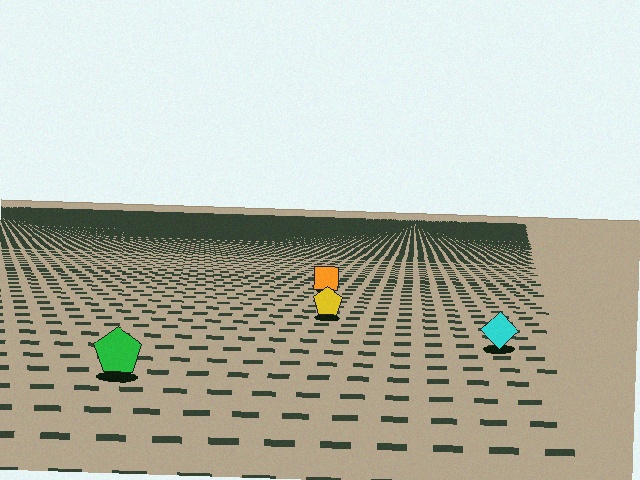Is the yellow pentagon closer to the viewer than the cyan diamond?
No. The cyan diamond is closer — you can tell from the texture gradient: the ground texture is coarser near it.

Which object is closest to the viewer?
The green pentagon is closest. The texture marks near it are larger and more spread out.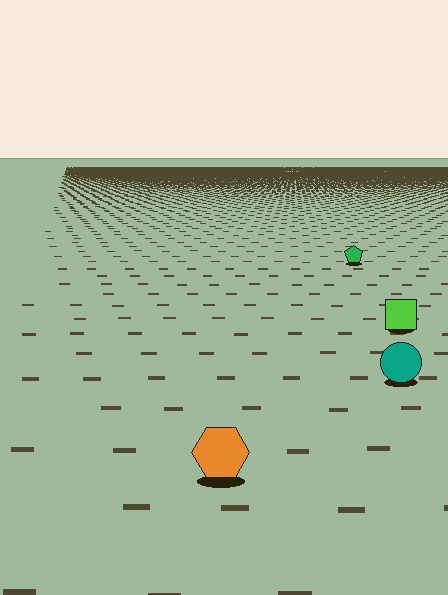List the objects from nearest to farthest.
From nearest to farthest: the orange hexagon, the teal circle, the lime square, the green pentagon.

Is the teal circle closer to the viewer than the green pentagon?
Yes. The teal circle is closer — you can tell from the texture gradient: the ground texture is coarser near it.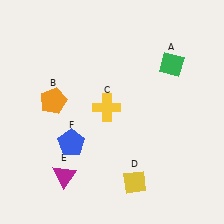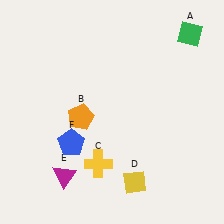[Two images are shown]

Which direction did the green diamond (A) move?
The green diamond (A) moved up.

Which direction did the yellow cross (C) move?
The yellow cross (C) moved down.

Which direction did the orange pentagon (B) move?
The orange pentagon (B) moved right.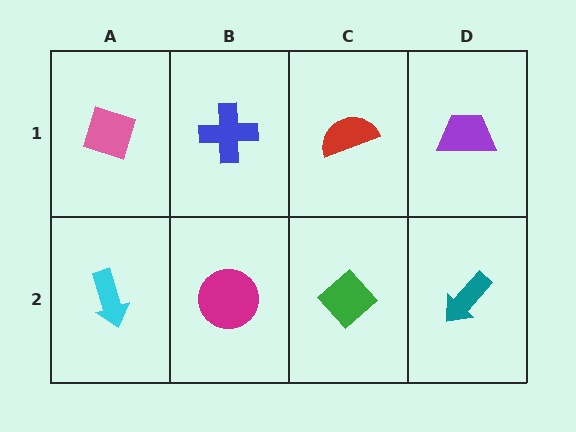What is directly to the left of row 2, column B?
A cyan arrow.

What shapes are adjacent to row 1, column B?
A magenta circle (row 2, column B), a pink diamond (row 1, column A), a red semicircle (row 1, column C).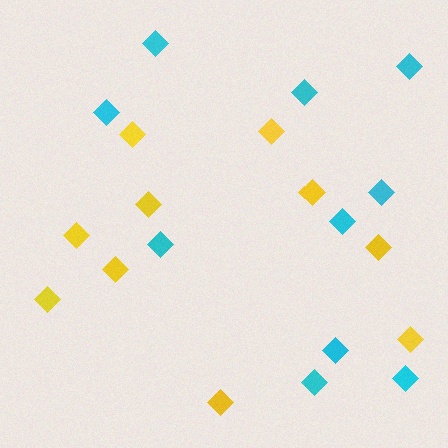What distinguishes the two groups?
There are 2 groups: one group of yellow diamonds (10) and one group of cyan diamonds (10).